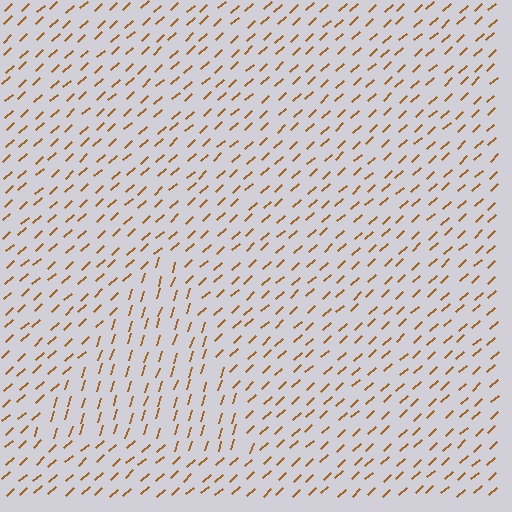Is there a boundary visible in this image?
Yes, there is a texture boundary formed by a change in line orientation.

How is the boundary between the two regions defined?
The boundary is defined purely by a change in line orientation (approximately 30 degrees difference). All lines are the same color and thickness.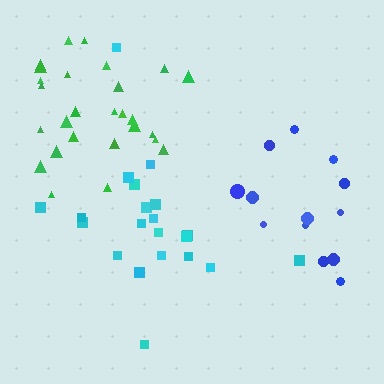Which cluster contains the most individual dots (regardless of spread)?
Green (27).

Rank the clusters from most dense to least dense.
blue, green, cyan.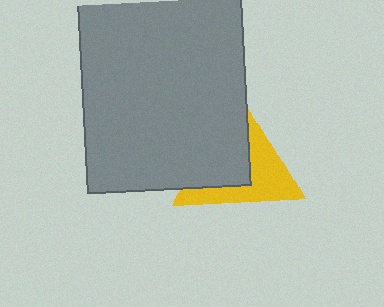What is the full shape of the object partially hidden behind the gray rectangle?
The partially hidden object is a yellow triangle.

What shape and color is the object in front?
The object in front is a gray rectangle.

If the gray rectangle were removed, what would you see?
You would see the complete yellow triangle.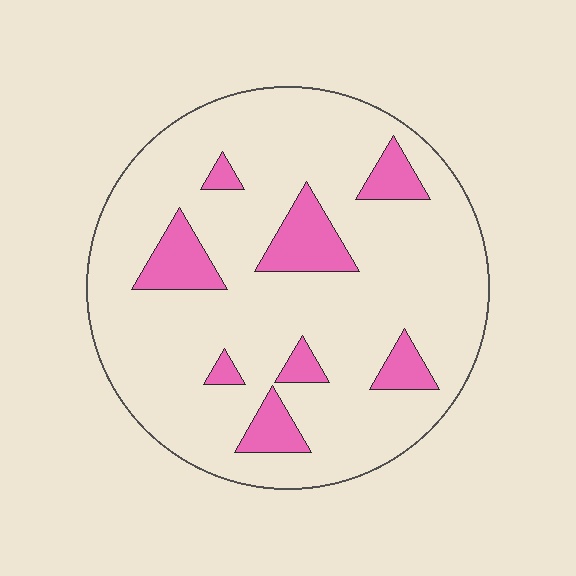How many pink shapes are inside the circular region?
8.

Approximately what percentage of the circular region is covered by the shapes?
Approximately 15%.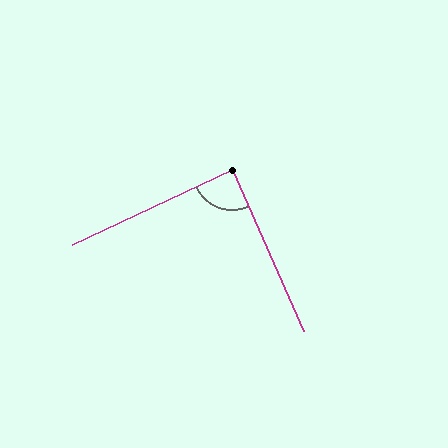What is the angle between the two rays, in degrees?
Approximately 89 degrees.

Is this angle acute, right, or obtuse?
It is approximately a right angle.